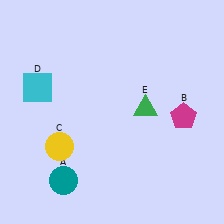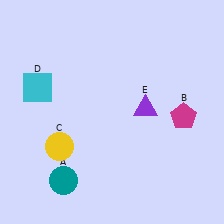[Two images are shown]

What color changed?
The triangle (E) changed from green in Image 1 to purple in Image 2.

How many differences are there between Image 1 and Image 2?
There is 1 difference between the two images.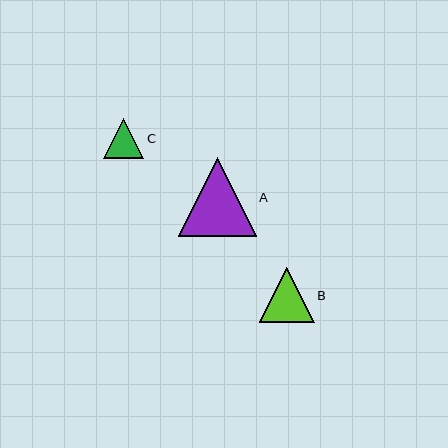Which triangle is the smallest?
Triangle C is the smallest with a size of approximately 40 pixels.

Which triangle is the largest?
Triangle A is the largest with a size of approximately 78 pixels.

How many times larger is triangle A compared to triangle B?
Triangle A is approximately 1.4 times the size of triangle B.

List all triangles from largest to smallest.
From largest to smallest: A, B, C.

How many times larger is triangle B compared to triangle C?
Triangle B is approximately 1.4 times the size of triangle C.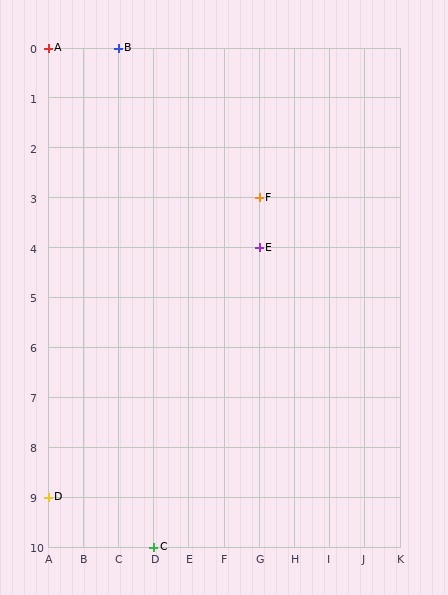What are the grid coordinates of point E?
Point E is at grid coordinates (G, 4).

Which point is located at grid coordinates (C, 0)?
Point B is at (C, 0).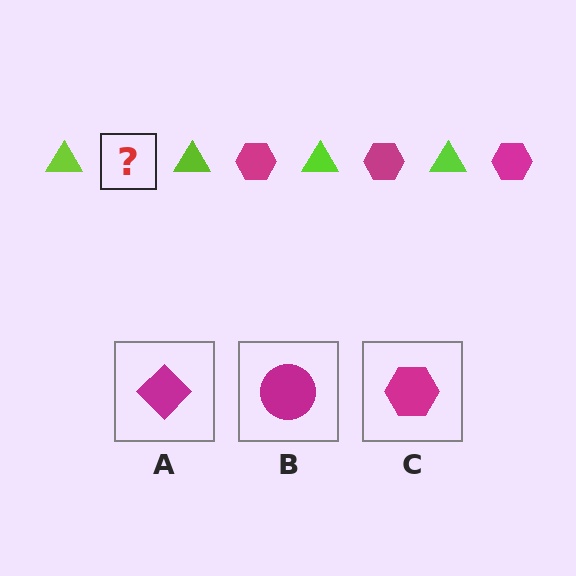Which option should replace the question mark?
Option C.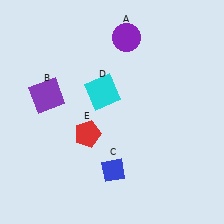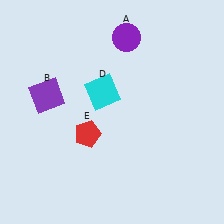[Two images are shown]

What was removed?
The blue diamond (C) was removed in Image 2.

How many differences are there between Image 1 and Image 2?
There is 1 difference between the two images.